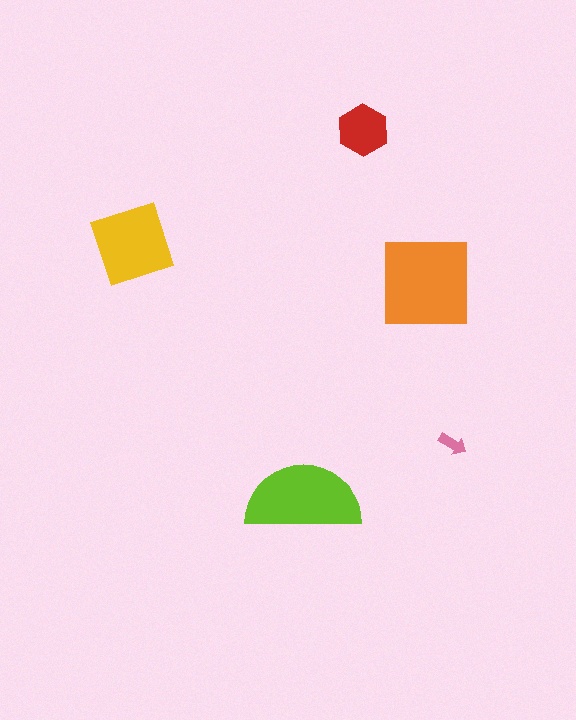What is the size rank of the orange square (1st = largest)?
1st.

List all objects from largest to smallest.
The orange square, the lime semicircle, the yellow diamond, the red hexagon, the pink arrow.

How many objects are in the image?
There are 5 objects in the image.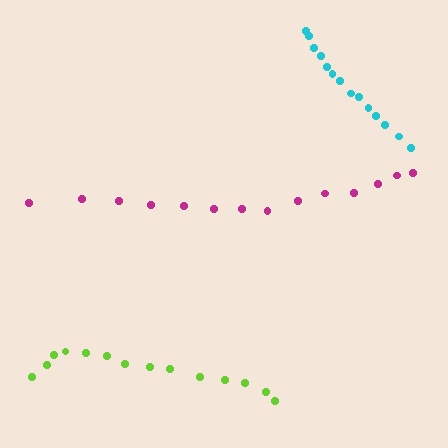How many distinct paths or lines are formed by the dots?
There are 3 distinct paths.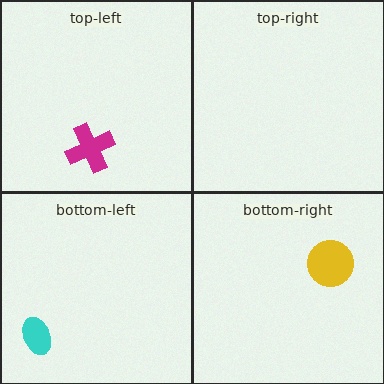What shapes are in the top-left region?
The magenta cross.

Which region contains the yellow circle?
The bottom-right region.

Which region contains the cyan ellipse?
The bottom-left region.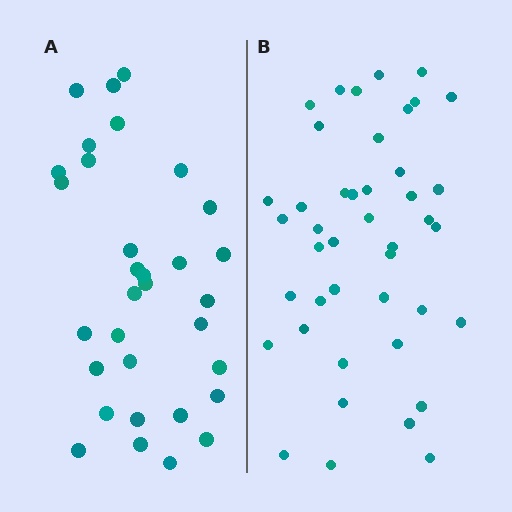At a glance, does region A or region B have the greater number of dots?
Region B (the right region) has more dots.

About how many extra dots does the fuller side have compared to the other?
Region B has roughly 12 or so more dots than region A.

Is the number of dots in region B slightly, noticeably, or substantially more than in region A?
Region B has noticeably more, but not dramatically so. The ratio is roughly 1.3 to 1.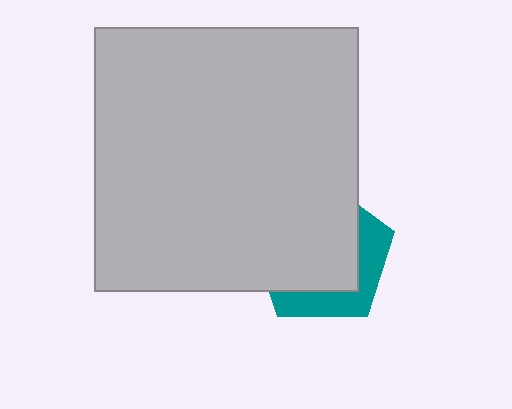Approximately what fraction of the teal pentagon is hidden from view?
Roughly 67% of the teal pentagon is hidden behind the light gray square.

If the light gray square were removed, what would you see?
You would see the complete teal pentagon.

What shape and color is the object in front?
The object in front is a light gray square.